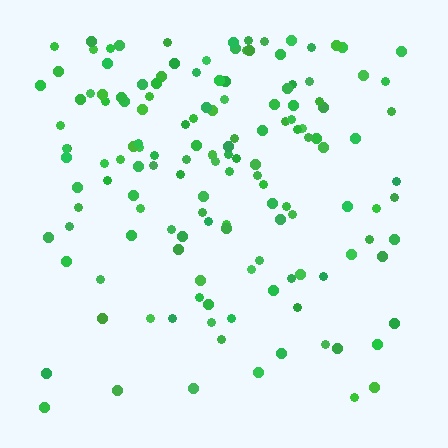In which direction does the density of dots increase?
From bottom to top, with the top side densest.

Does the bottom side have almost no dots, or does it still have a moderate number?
Still a moderate number, just noticeably fewer than the top.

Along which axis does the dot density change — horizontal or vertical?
Vertical.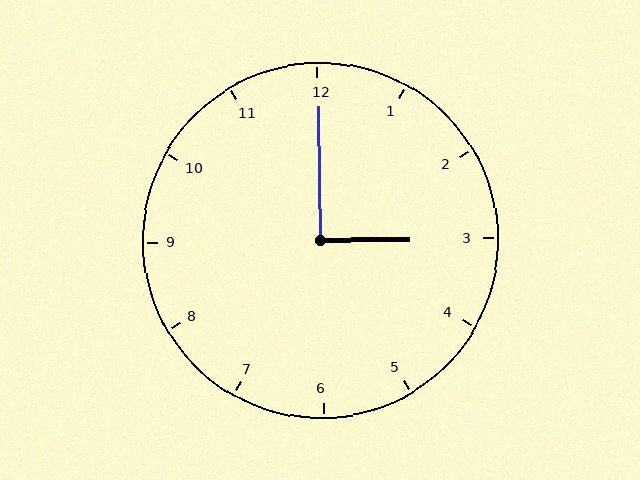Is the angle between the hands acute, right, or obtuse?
It is right.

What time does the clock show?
3:00.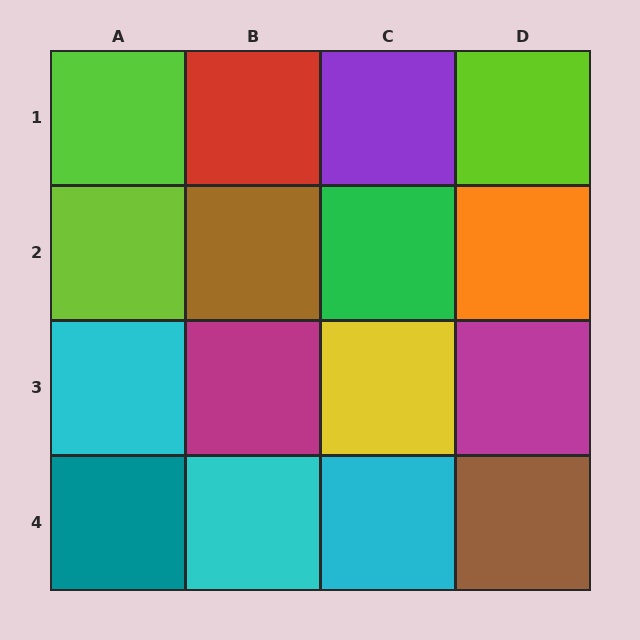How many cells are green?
1 cell is green.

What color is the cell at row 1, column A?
Lime.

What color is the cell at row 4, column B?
Cyan.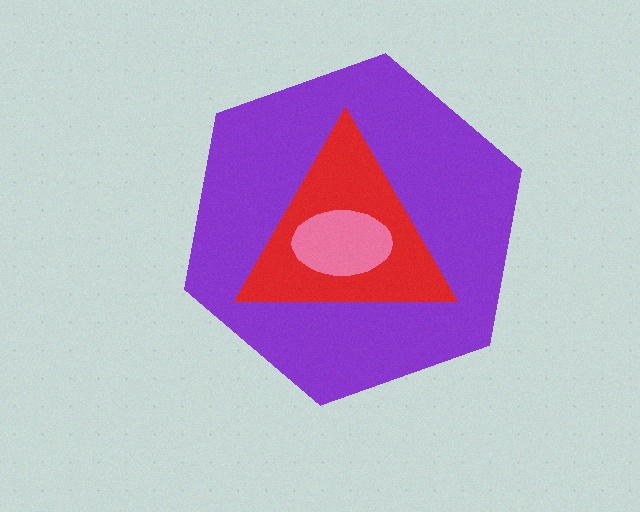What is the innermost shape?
The pink ellipse.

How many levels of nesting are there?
3.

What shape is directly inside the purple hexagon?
The red triangle.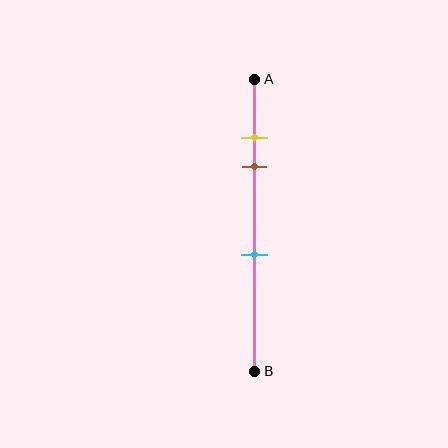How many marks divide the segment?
There are 3 marks dividing the segment.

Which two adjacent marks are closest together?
The yellow and brown marks are the closest adjacent pair.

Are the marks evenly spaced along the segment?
No, the marks are not evenly spaced.